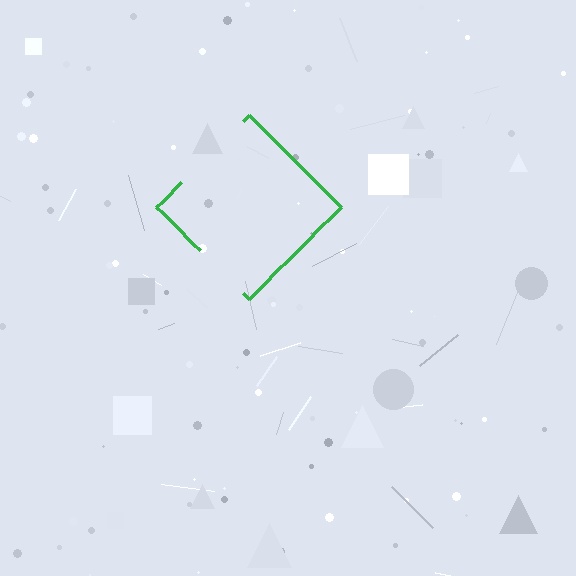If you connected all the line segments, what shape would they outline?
They would outline a diamond.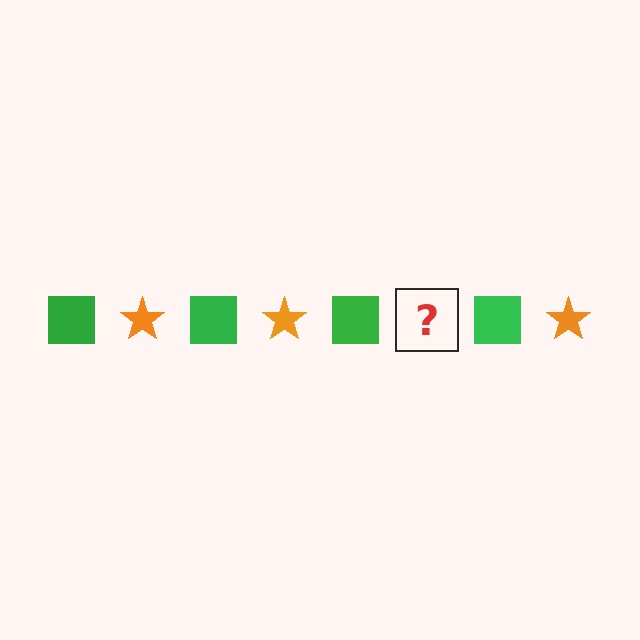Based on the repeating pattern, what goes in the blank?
The blank should be an orange star.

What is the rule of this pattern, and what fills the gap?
The rule is that the pattern alternates between green square and orange star. The gap should be filled with an orange star.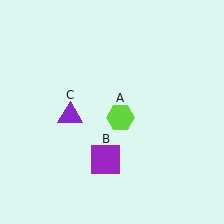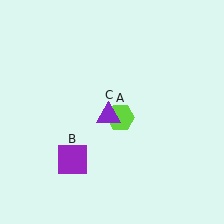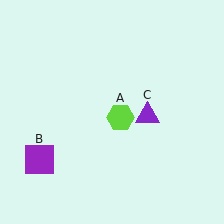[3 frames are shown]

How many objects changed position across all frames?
2 objects changed position: purple square (object B), purple triangle (object C).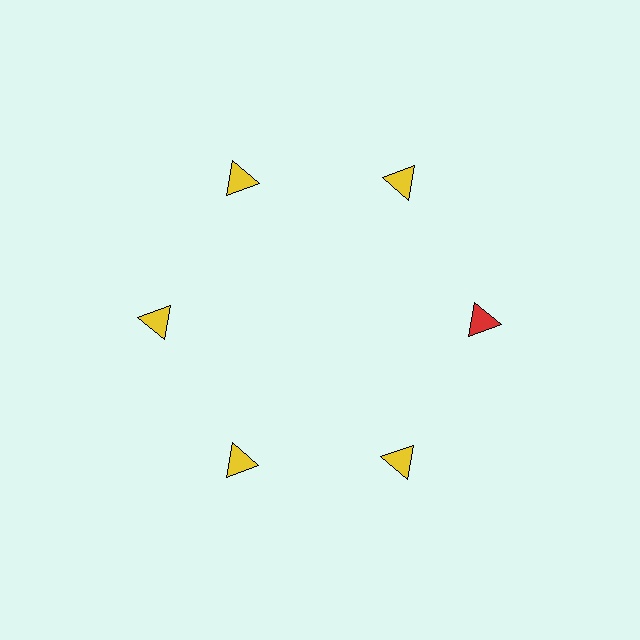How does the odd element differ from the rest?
It has a different color: red instead of yellow.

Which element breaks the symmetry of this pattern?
The red triangle at roughly the 3 o'clock position breaks the symmetry. All other shapes are yellow triangles.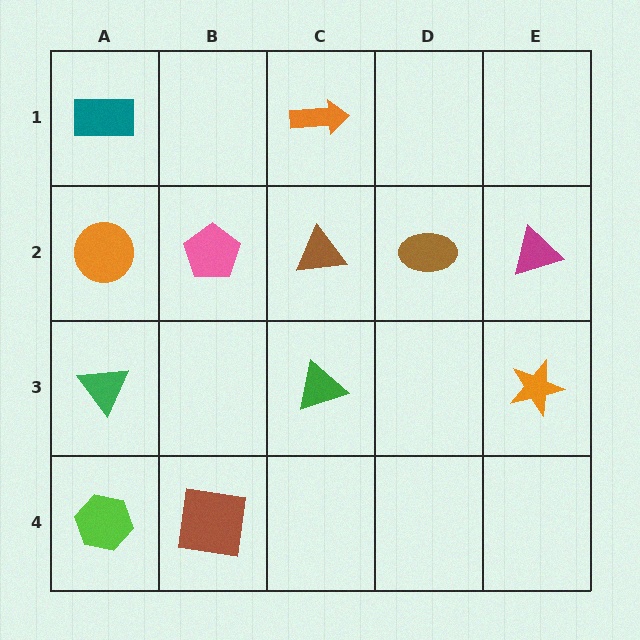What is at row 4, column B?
A brown square.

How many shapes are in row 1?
2 shapes.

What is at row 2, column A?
An orange circle.